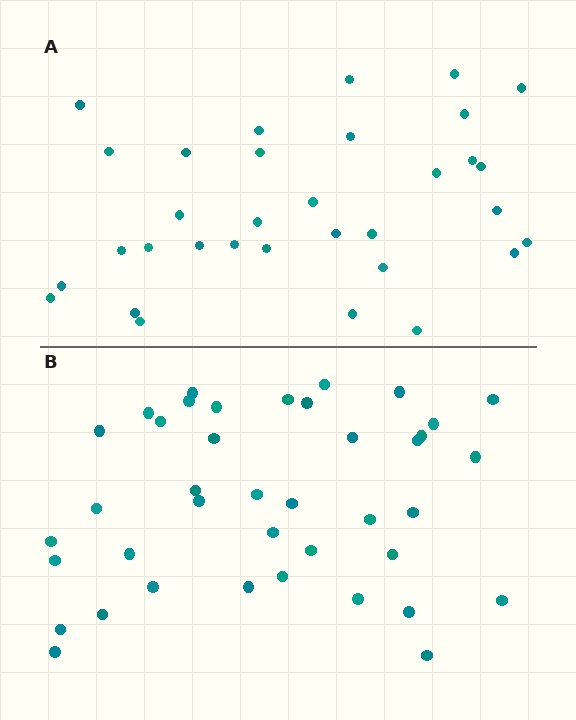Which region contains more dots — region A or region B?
Region B (the bottom region) has more dots.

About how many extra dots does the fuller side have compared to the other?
Region B has roughly 8 or so more dots than region A.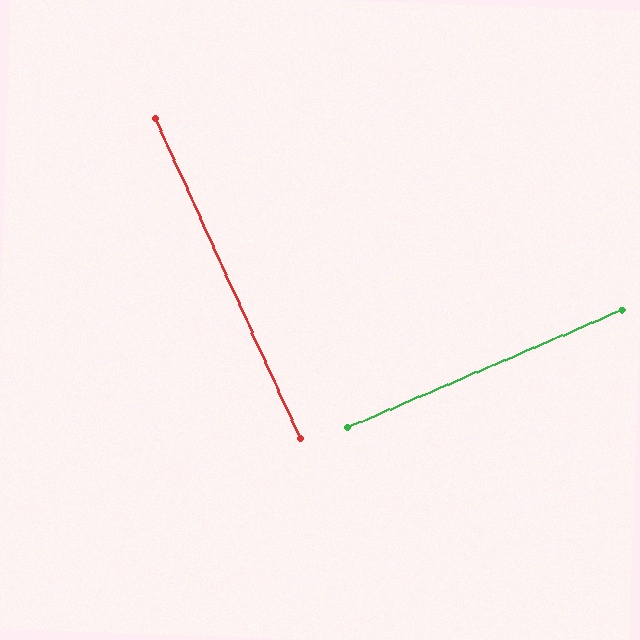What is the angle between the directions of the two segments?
Approximately 89 degrees.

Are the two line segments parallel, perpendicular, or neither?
Perpendicular — they meet at approximately 89°.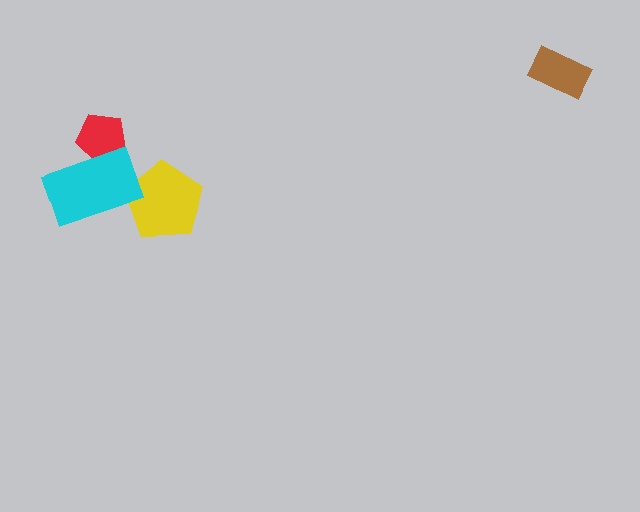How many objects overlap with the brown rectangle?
0 objects overlap with the brown rectangle.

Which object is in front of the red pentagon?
The cyan rectangle is in front of the red pentagon.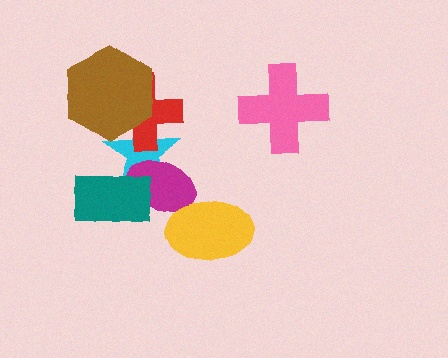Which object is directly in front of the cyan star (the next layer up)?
The red cross is directly in front of the cyan star.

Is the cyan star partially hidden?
Yes, it is partially covered by another shape.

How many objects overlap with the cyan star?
4 objects overlap with the cyan star.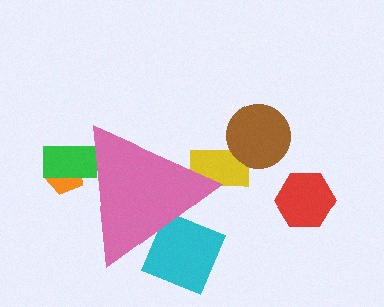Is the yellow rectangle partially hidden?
Yes, the yellow rectangle is partially hidden behind the pink triangle.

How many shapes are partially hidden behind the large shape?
4 shapes are partially hidden.